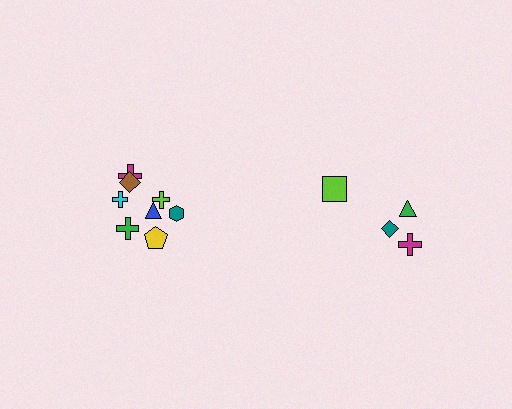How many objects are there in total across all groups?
There are 12 objects.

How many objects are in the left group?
There are 8 objects.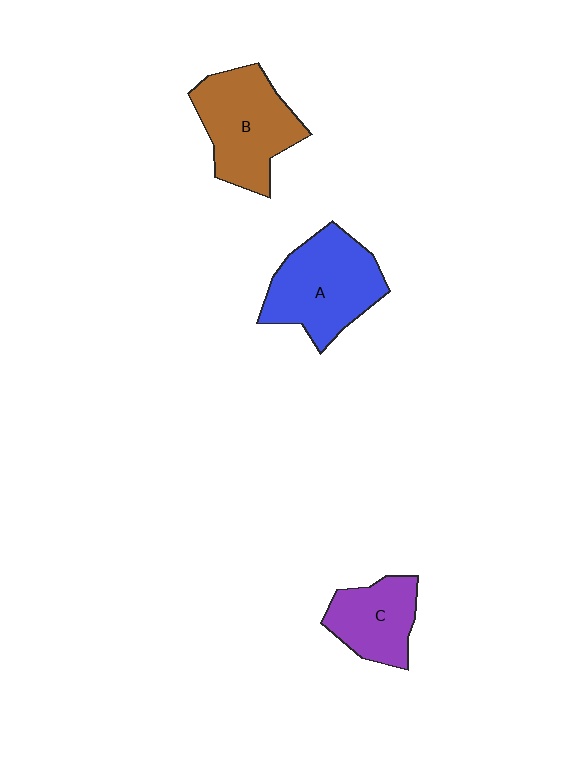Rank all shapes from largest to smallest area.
From largest to smallest: A (blue), B (brown), C (purple).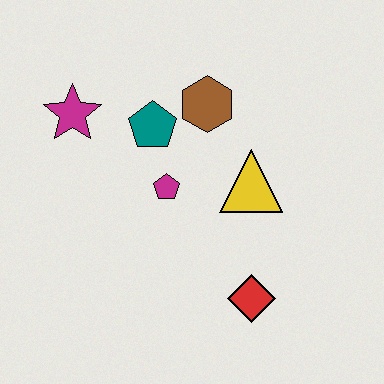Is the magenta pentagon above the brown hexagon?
No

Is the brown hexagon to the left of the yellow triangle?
Yes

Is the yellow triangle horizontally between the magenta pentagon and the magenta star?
No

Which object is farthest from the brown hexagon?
The red diamond is farthest from the brown hexagon.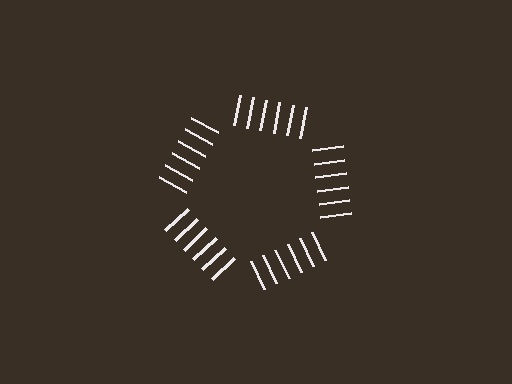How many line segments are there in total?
30 — 6 along each of the 5 edges.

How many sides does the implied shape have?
5 sides — the line-ends trace a pentagon.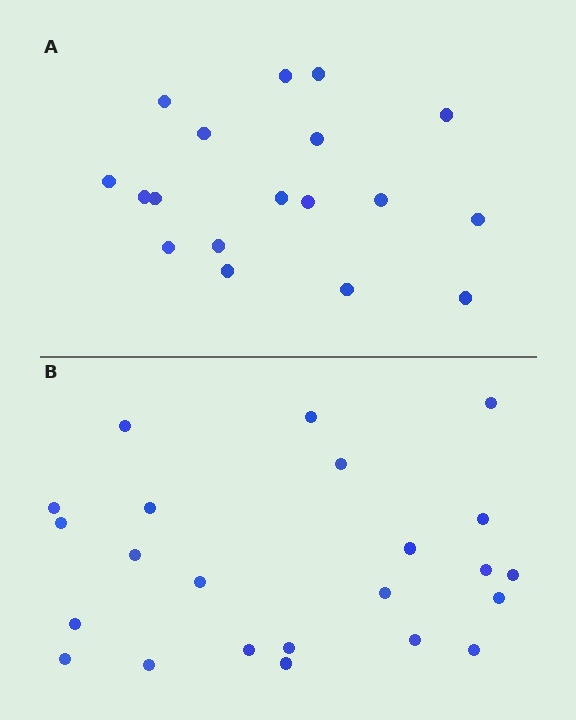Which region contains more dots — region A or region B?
Region B (the bottom region) has more dots.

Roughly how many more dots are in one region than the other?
Region B has about 5 more dots than region A.